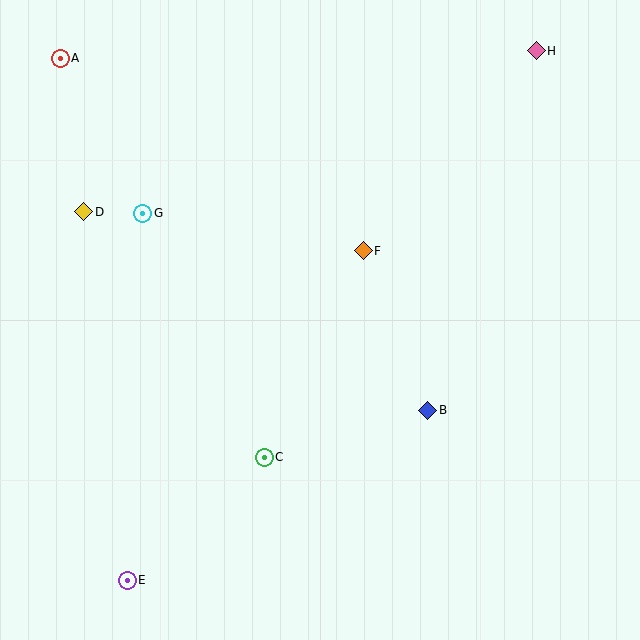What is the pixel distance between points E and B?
The distance between E and B is 345 pixels.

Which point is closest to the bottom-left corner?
Point E is closest to the bottom-left corner.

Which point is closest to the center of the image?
Point F at (363, 251) is closest to the center.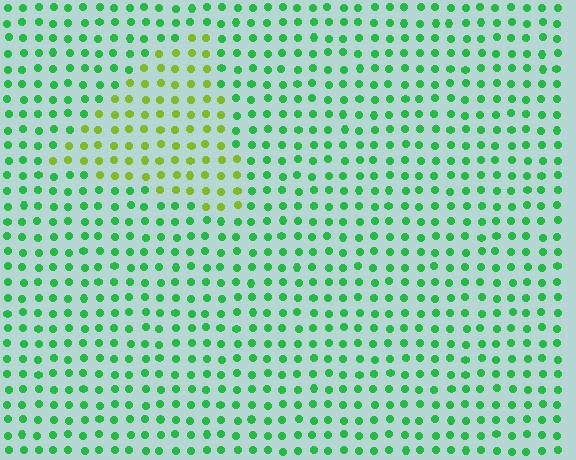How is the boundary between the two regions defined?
The boundary is defined purely by a slight shift in hue (about 49 degrees). Spacing, size, and orientation are identical on both sides.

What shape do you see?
I see a triangle.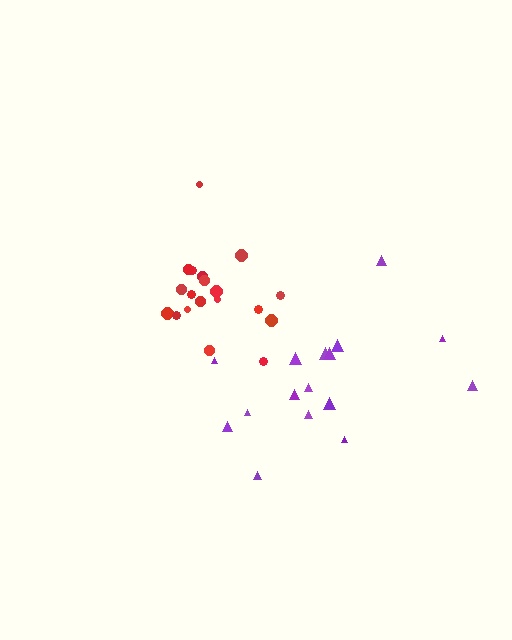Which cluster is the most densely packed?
Red.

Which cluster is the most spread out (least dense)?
Purple.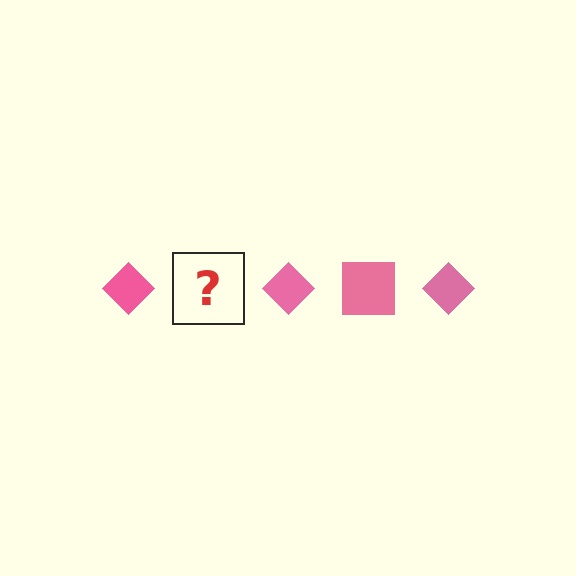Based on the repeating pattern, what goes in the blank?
The blank should be a pink square.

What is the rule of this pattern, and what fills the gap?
The rule is that the pattern cycles through diamond, square shapes in pink. The gap should be filled with a pink square.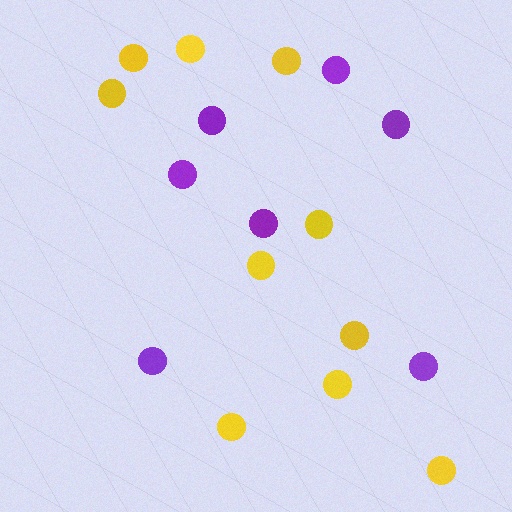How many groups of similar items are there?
There are 2 groups: one group of yellow circles (10) and one group of purple circles (7).